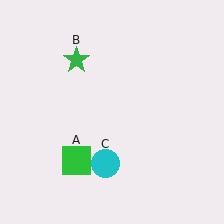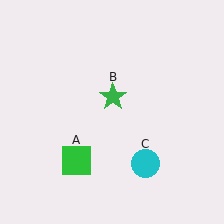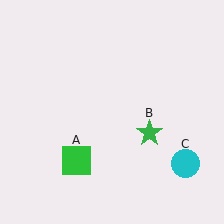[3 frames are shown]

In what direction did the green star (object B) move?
The green star (object B) moved down and to the right.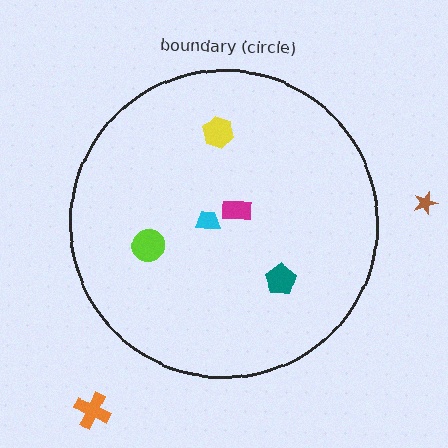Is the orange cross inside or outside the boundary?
Outside.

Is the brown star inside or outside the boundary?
Outside.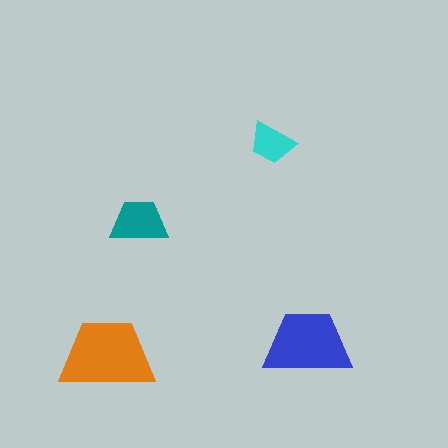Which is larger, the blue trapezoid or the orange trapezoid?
The orange one.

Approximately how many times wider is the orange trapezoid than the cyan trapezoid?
About 2 times wider.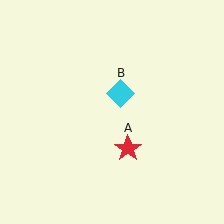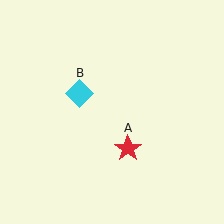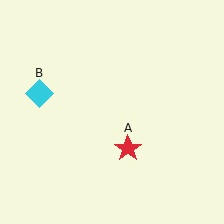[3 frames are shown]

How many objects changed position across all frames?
1 object changed position: cyan diamond (object B).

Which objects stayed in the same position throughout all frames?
Red star (object A) remained stationary.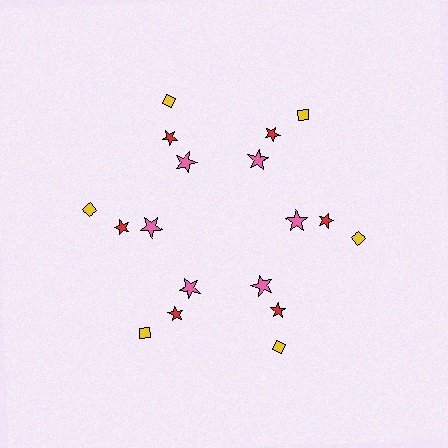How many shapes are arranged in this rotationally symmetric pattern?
There are 18 shapes, arranged in 6 groups of 3.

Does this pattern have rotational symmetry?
Yes, this pattern has 6-fold rotational symmetry. It looks the same after rotating 60 degrees around the center.